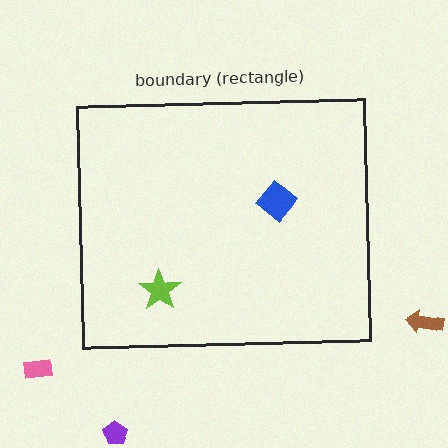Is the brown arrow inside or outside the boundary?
Outside.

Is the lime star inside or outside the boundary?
Inside.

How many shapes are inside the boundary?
2 inside, 3 outside.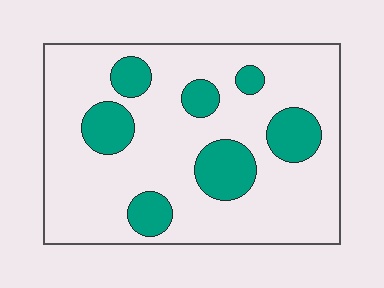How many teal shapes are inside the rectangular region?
7.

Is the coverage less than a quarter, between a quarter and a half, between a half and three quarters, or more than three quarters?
Less than a quarter.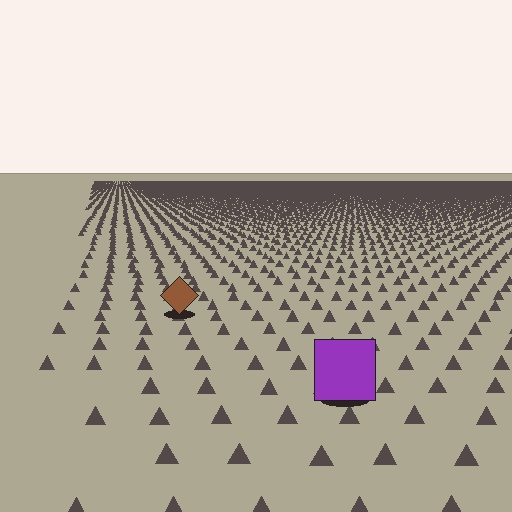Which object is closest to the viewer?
The purple square is closest. The texture marks near it are larger and more spread out.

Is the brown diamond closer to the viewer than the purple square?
No. The purple square is closer — you can tell from the texture gradient: the ground texture is coarser near it.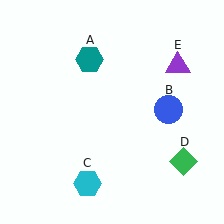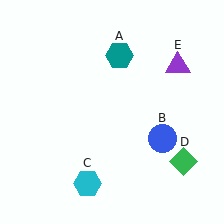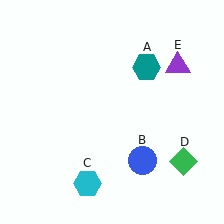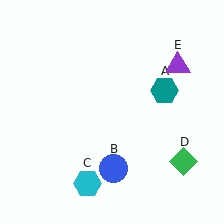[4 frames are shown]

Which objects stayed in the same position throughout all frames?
Cyan hexagon (object C) and green diamond (object D) and purple triangle (object E) remained stationary.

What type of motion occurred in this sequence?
The teal hexagon (object A), blue circle (object B) rotated clockwise around the center of the scene.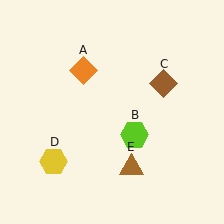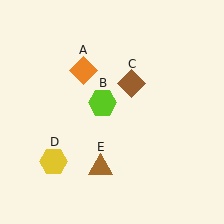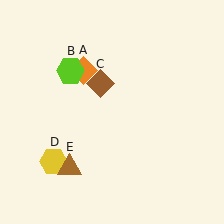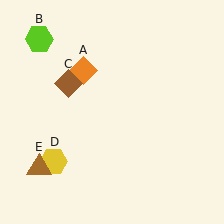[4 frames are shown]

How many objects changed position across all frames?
3 objects changed position: lime hexagon (object B), brown diamond (object C), brown triangle (object E).